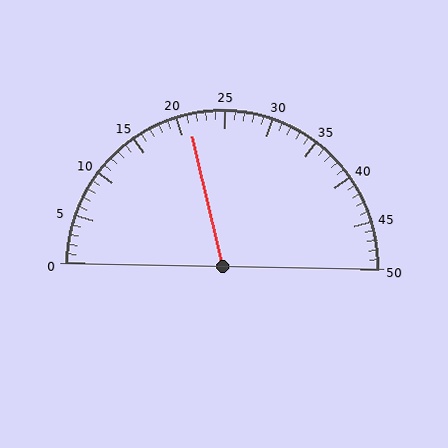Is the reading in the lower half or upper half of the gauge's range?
The reading is in the lower half of the range (0 to 50).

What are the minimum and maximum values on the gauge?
The gauge ranges from 0 to 50.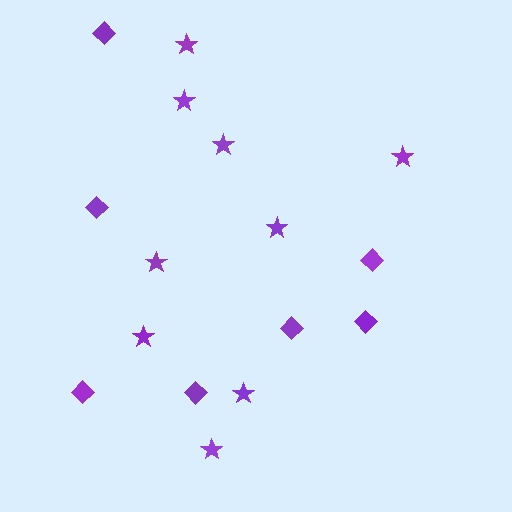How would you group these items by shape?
There are 2 groups: one group of stars (9) and one group of diamonds (7).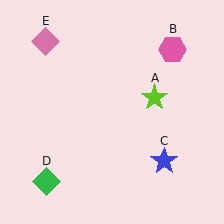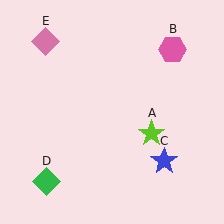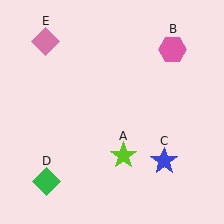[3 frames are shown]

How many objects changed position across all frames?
1 object changed position: lime star (object A).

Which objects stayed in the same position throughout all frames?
Pink hexagon (object B) and blue star (object C) and green diamond (object D) and pink diamond (object E) remained stationary.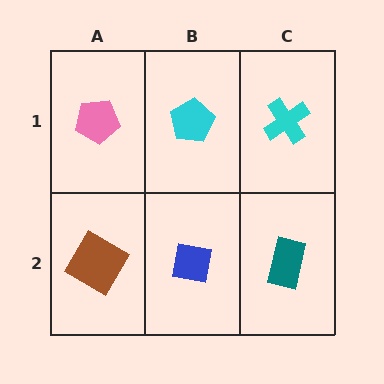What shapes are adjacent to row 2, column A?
A pink pentagon (row 1, column A), a blue square (row 2, column B).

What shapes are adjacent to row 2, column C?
A cyan cross (row 1, column C), a blue square (row 2, column B).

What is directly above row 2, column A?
A pink pentagon.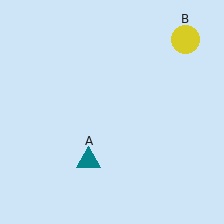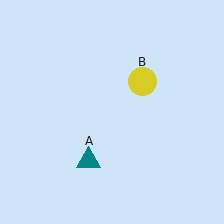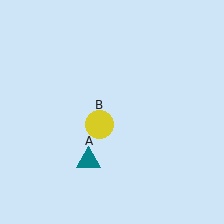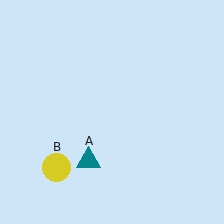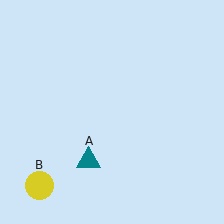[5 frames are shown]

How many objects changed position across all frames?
1 object changed position: yellow circle (object B).